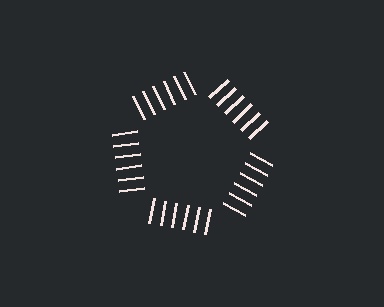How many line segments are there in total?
30 — 6 along each of the 5 edges.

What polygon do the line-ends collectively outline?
An illusory pentagon — the line segments terminate on its edges but no continuous stroke is drawn.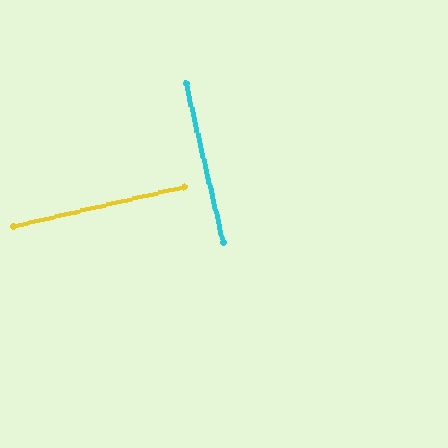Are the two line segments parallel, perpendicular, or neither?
Perpendicular — they meet at approximately 90°.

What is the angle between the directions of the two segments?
Approximately 90 degrees.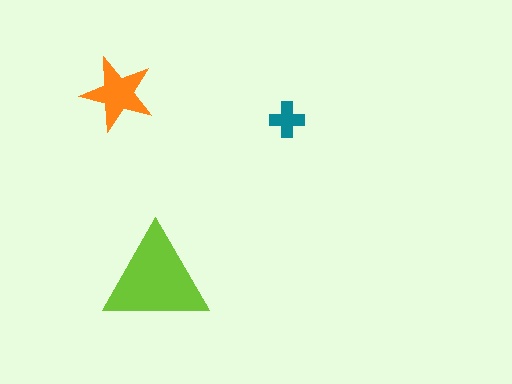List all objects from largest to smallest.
The lime triangle, the orange star, the teal cross.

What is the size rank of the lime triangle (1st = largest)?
1st.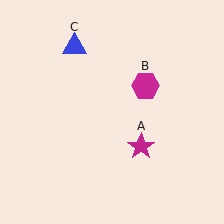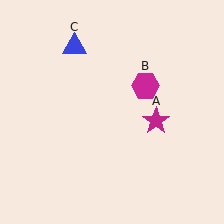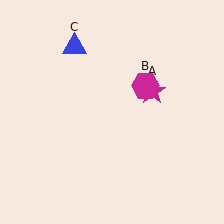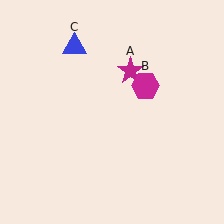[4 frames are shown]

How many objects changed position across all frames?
1 object changed position: magenta star (object A).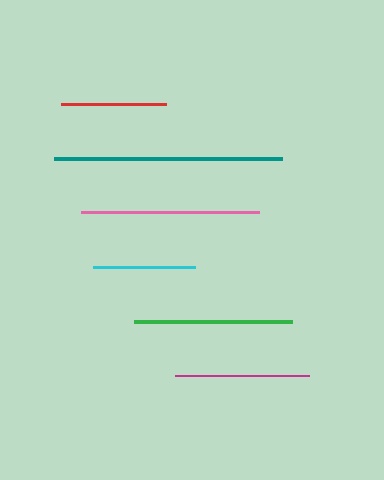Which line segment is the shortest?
The cyan line is the shortest at approximately 102 pixels.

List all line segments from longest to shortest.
From longest to shortest: teal, pink, green, magenta, red, cyan.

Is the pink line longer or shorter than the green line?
The pink line is longer than the green line.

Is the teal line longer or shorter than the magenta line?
The teal line is longer than the magenta line.